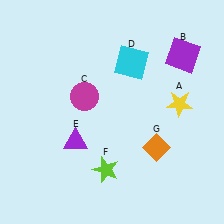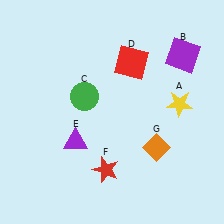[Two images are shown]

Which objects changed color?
C changed from magenta to green. D changed from cyan to red. F changed from lime to red.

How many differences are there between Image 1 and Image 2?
There are 3 differences between the two images.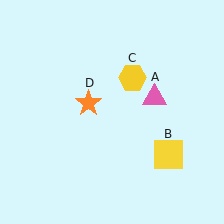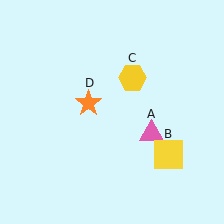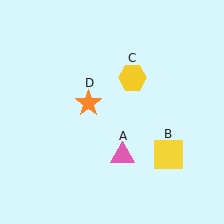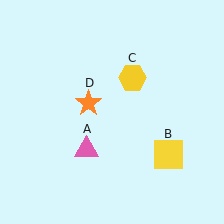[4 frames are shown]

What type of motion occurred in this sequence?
The pink triangle (object A) rotated clockwise around the center of the scene.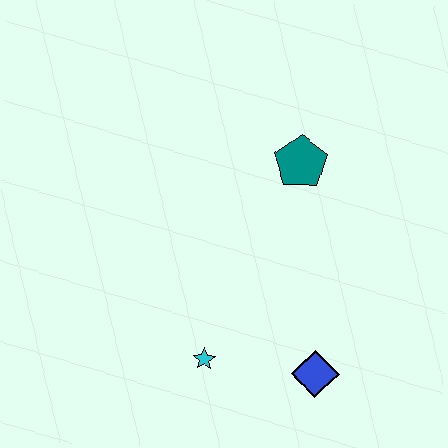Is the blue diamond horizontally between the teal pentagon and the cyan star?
No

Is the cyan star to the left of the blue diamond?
Yes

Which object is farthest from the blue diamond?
The teal pentagon is farthest from the blue diamond.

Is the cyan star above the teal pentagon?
No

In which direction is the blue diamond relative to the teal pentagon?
The blue diamond is below the teal pentagon.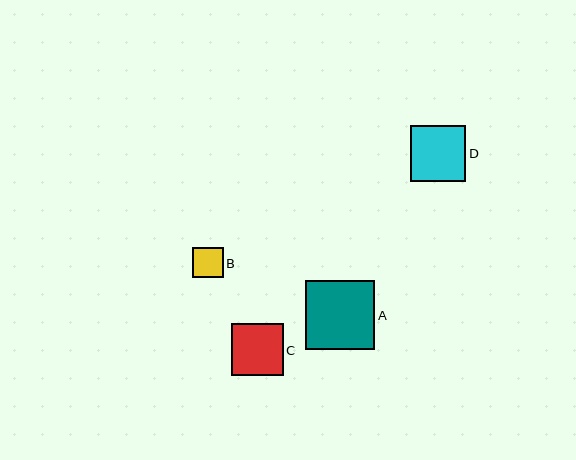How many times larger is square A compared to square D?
Square A is approximately 1.2 times the size of square D.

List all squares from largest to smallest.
From largest to smallest: A, D, C, B.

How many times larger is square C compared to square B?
Square C is approximately 1.7 times the size of square B.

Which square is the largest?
Square A is the largest with a size of approximately 69 pixels.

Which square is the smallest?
Square B is the smallest with a size of approximately 30 pixels.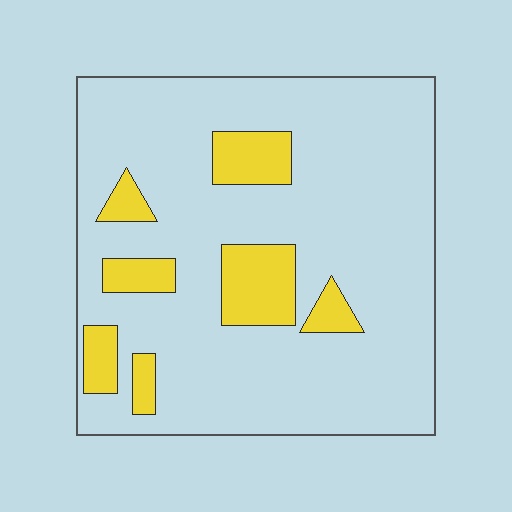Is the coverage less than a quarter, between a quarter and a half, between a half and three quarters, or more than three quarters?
Less than a quarter.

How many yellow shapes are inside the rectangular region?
7.